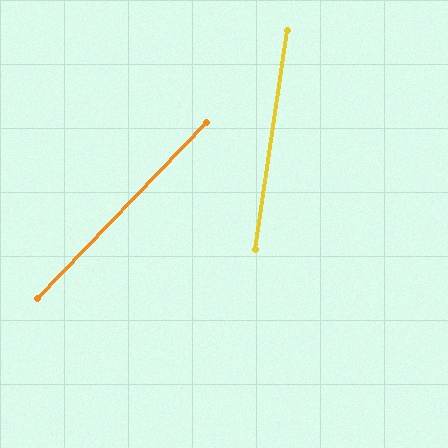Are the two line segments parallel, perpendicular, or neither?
Neither parallel nor perpendicular — they differ by about 36°.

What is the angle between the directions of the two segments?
Approximately 36 degrees.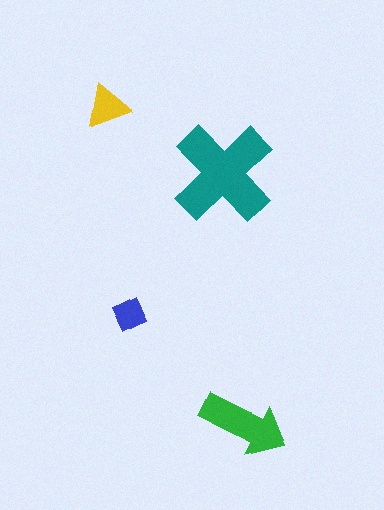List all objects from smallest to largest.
The blue square, the yellow triangle, the green arrow, the teal cross.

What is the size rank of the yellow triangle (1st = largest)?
3rd.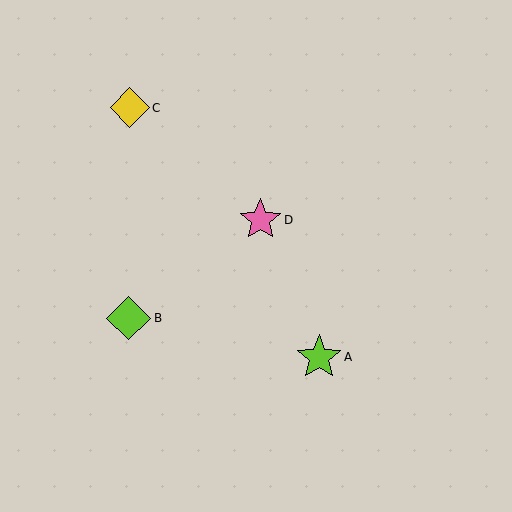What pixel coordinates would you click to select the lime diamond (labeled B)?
Click at (129, 318) to select the lime diamond B.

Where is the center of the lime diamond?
The center of the lime diamond is at (129, 318).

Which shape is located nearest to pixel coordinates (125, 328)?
The lime diamond (labeled B) at (129, 318) is nearest to that location.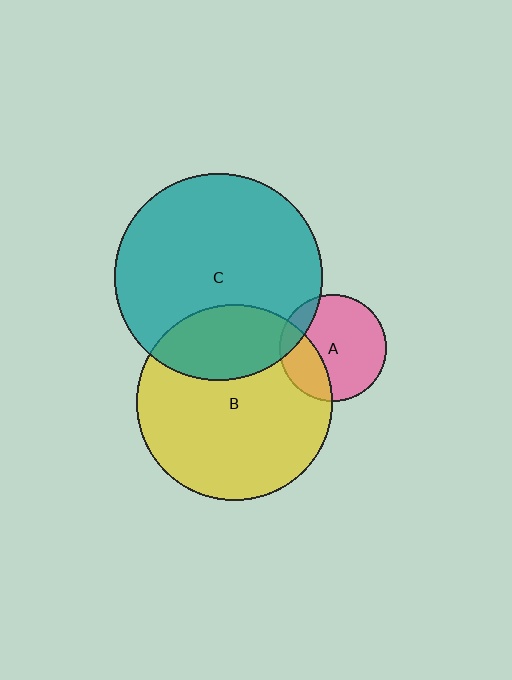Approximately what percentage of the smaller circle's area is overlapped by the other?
Approximately 30%.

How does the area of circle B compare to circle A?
Approximately 3.3 times.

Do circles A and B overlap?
Yes.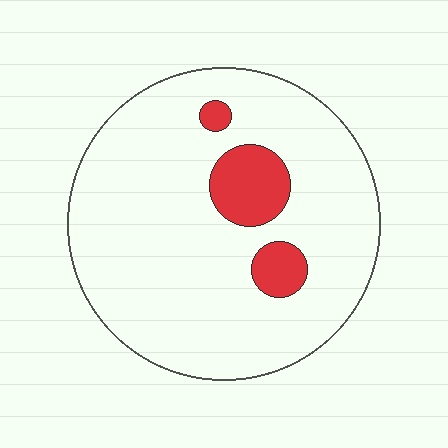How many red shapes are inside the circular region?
3.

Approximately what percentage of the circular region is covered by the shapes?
Approximately 10%.